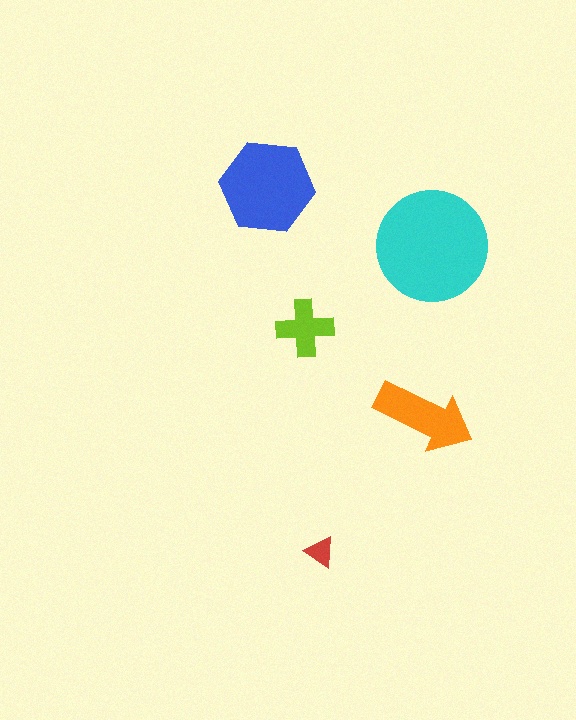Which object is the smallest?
The red triangle.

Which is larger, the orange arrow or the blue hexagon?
The blue hexagon.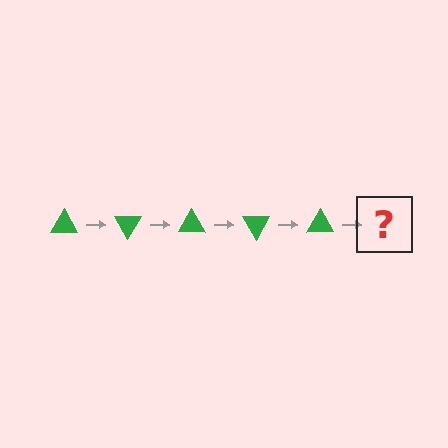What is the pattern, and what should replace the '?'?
The pattern is that the triangle rotates 60 degrees each step. The '?' should be a green triangle rotated 300 degrees.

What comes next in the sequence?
The next element should be a green triangle rotated 300 degrees.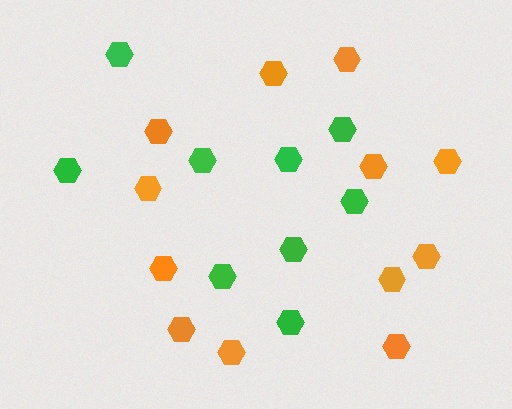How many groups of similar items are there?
There are 2 groups: one group of green hexagons (9) and one group of orange hexagons (12).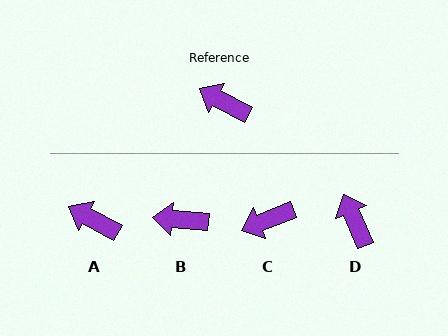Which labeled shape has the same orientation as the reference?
A.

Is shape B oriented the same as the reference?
No, it is off by about 24 degrees.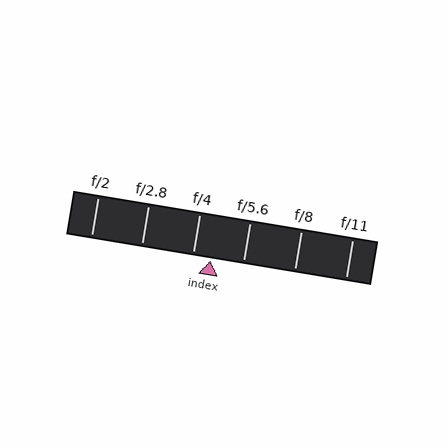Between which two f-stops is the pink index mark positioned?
The index mark is between f/4 and f/5.6.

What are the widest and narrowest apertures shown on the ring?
The widest aperture shown is f/2 and the narrowest is f/11.